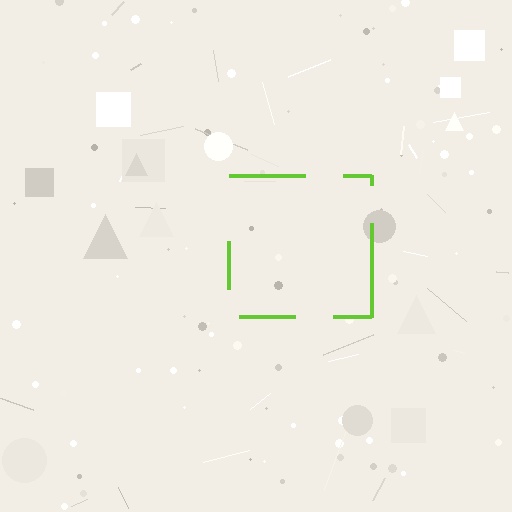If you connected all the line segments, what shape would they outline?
They would outline a square.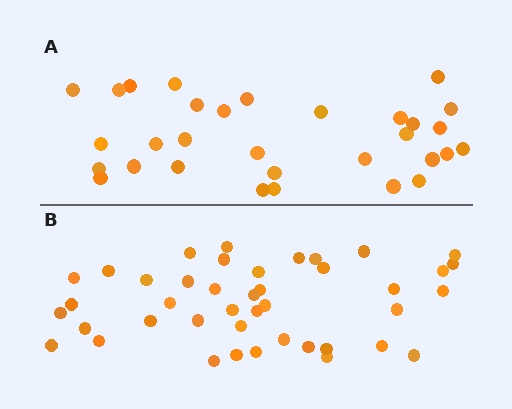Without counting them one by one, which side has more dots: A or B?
Region B (the bottom region) has more dots.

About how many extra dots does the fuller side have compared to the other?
Region B has roughly 12 or so more dots than region A.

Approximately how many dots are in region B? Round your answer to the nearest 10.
About 40 dots. (The exact count is 42, which rounds to 40.)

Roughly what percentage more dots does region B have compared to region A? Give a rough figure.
About 35% more.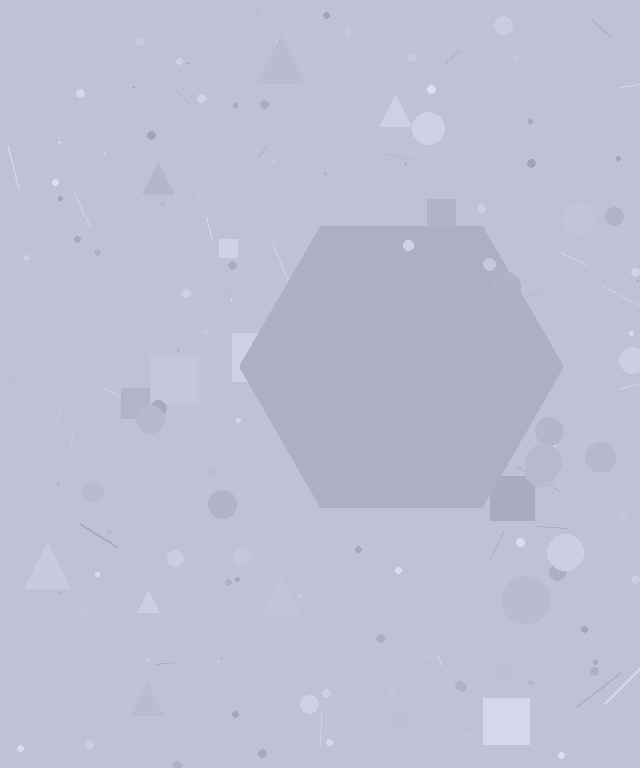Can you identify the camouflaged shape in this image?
The camouflaged shape is a hexagon.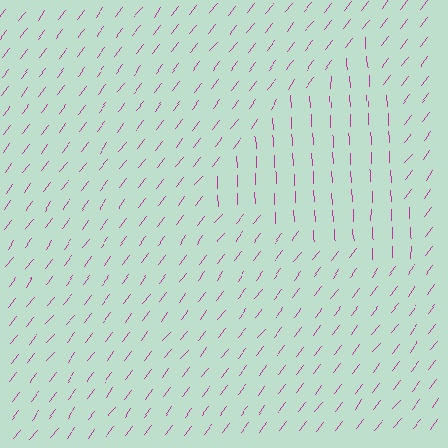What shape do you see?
I see a triangle.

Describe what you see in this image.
The image is filled with small magenta line segments. A triangle region in the image has lines oriented differently from the surrounding lines, creating a visible texture boundary.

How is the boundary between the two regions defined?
The boundary is defined purely by a change in line orientation (approximately 39 degrees difference). All lines are the same color and thickness.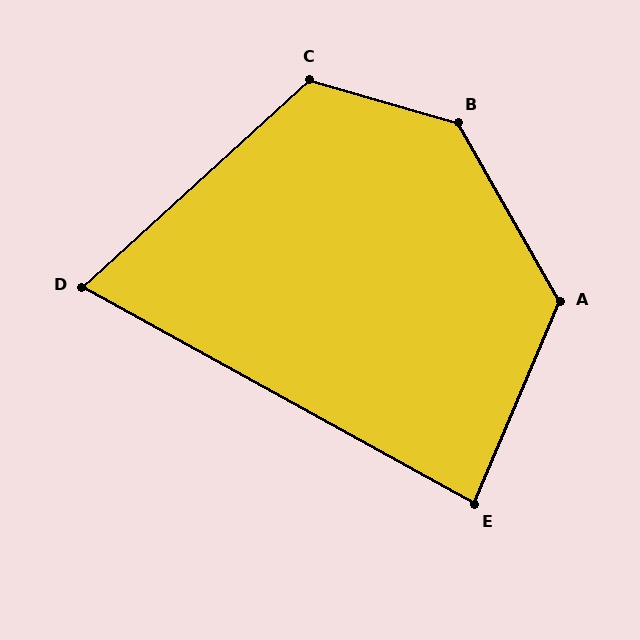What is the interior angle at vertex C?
Approximately 121 degrees (obtuse).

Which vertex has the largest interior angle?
B, at approximately 136 degrees.